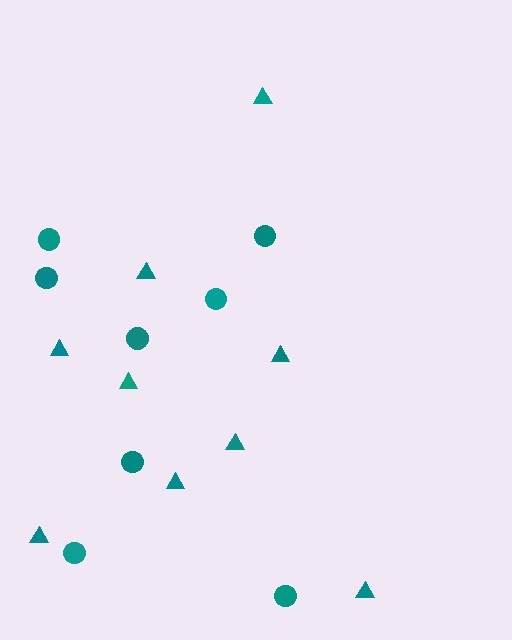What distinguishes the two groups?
There are 2 groups: one group of triangles (9) and one group of circles (8).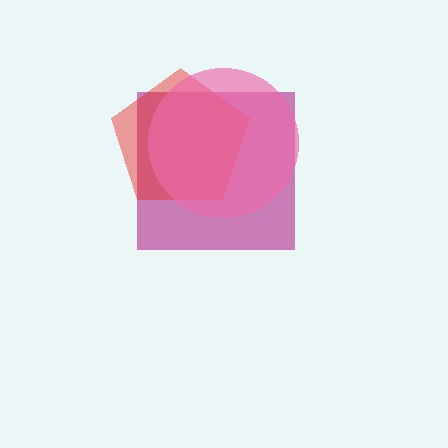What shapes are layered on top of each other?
The layered shapes are: a magenta square, a red pentagon, a pink circle.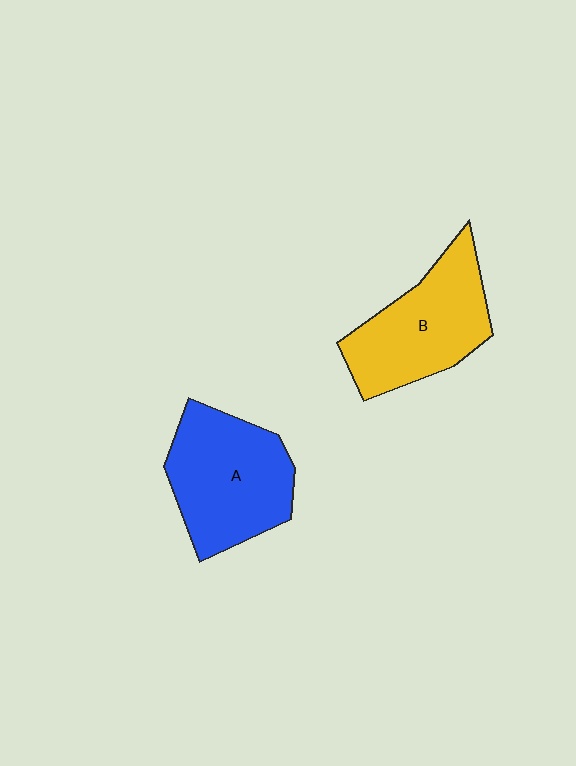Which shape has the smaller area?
Shape B (yellow).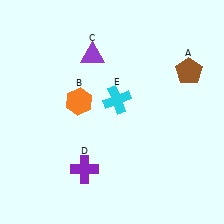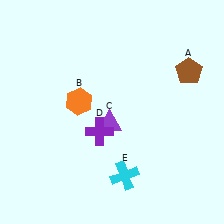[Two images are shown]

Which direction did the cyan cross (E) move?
The cyan cross (E) moved down.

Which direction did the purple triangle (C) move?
The purple triangle (C) moved down.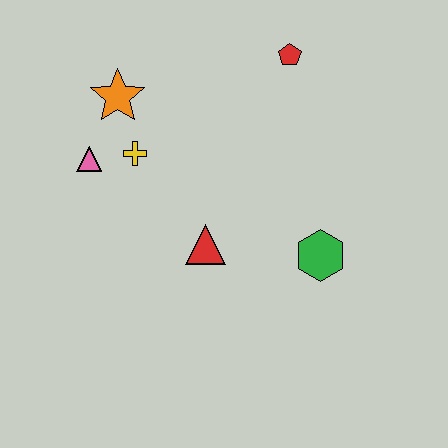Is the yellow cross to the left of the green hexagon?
Yes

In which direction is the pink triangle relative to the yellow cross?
The pink triangle is to the left of the yellow cross.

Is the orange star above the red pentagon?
No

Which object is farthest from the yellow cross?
The green hexagon is farthest from the yellow cross.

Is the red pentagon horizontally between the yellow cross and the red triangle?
No